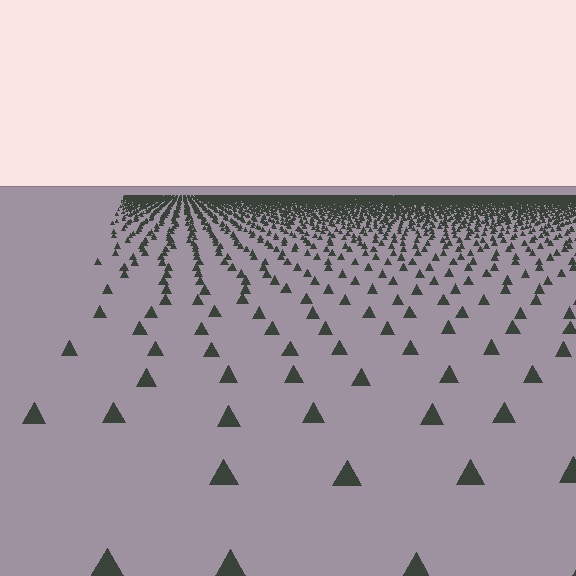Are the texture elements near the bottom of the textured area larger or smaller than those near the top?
Larger. Near the bottom, elements are closer to the viewer and appear at a bigger on-screen size.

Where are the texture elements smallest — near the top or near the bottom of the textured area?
Near the top.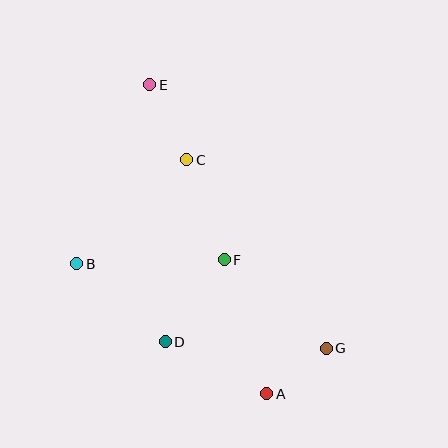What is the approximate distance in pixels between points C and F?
The distance between C and F is approximately 107 pixels.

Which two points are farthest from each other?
Points A and E are farthest from each other.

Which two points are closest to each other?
Points A and G are closest to each other.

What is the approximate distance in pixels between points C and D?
The distance between C and D is approximately 183 pixels.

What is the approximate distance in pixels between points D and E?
The distance between D and E is approximately 258 pixels.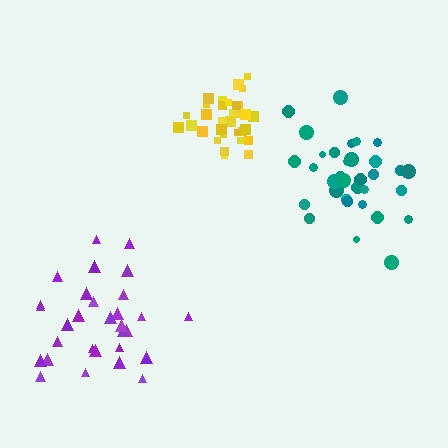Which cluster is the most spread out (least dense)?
Purple.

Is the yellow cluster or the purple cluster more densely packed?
Yellow.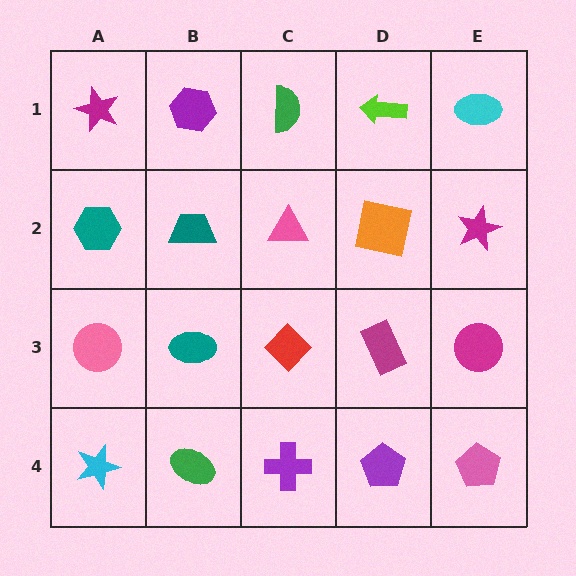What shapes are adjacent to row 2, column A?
A magenta star (row 1, column A), a pink circle (row 3, column A), a teal trapezoid (row 2, column B).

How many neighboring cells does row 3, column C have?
4.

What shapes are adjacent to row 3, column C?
A pink triangle (row 2, column C), a purple cross (row 4, column C), a teal ellipse (row 3, column B), a magenta rectangle (row 3, column D).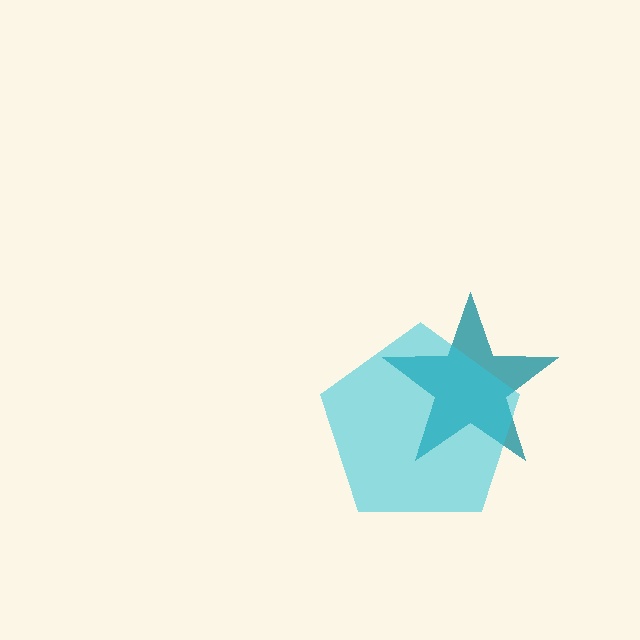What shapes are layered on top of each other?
The layered shapes are: a teal star, a cyan pentagon.